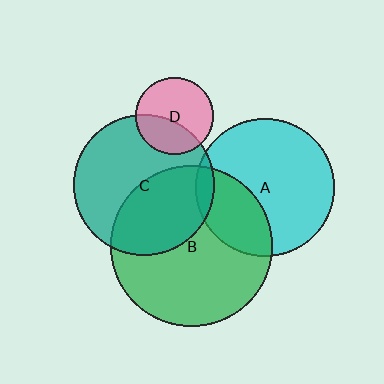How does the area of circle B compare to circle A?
Approximately 1.4 times.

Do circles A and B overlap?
Yes.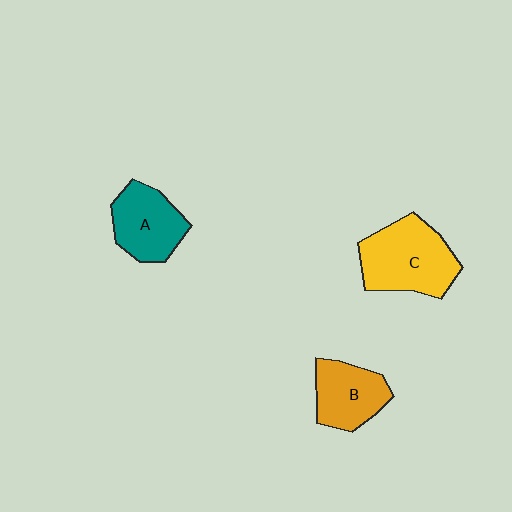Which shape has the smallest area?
Shape B (orange).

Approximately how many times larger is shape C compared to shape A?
Approximately 1.4 times.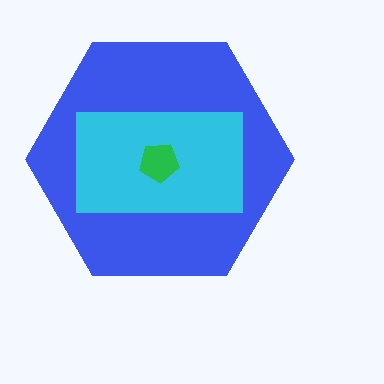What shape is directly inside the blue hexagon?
The cyan rectangle.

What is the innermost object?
The green pentagon.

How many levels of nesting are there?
3.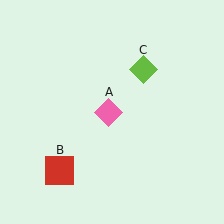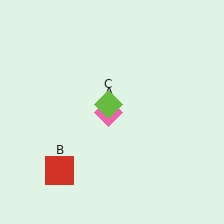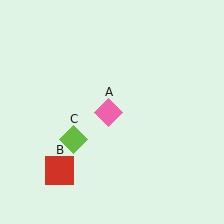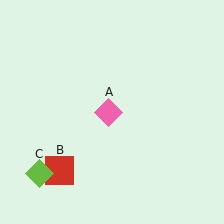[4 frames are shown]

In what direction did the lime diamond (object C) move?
The lime diamond (object C) moved down and to the left.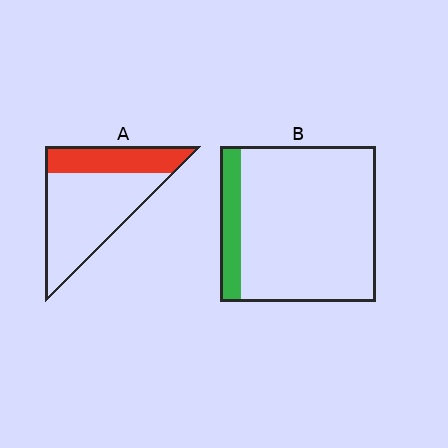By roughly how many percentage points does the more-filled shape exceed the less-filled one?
By roughly 20 percentage points (A over B).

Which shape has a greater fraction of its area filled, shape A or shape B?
Shape A.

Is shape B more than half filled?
No.